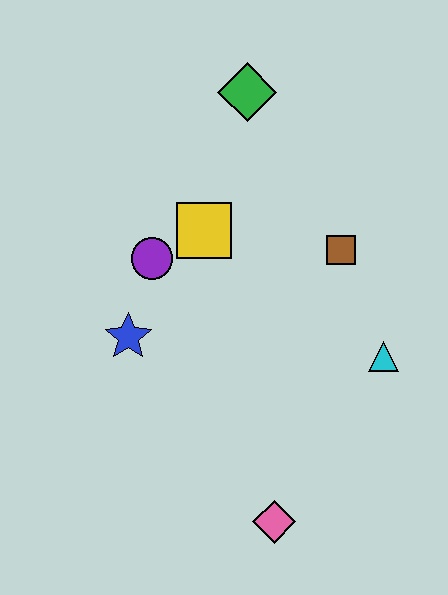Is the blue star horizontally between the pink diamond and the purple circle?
No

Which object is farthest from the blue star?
The green diamond is farthest from the blue star.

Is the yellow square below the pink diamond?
No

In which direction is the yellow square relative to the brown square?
The yellow square is to the left of the brown square.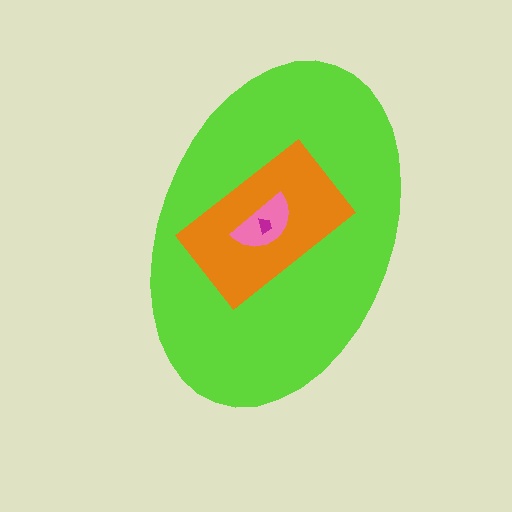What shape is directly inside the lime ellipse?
The orange rectangle.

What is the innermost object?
The magenta trapezoid.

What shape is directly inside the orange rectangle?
The pink semicircle.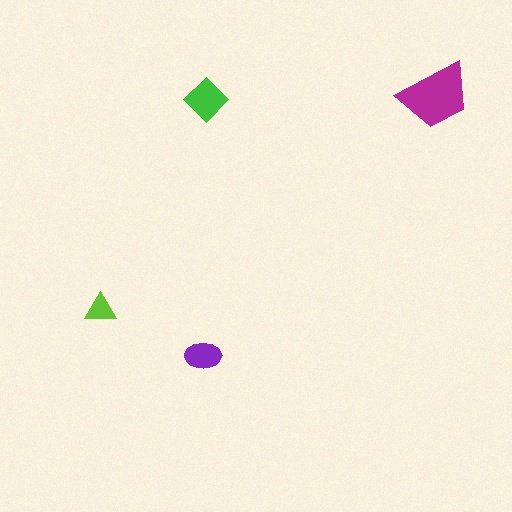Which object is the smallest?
The lime triangle.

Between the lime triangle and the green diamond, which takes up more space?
The green diamond.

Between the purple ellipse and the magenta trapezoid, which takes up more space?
The magenta trapezoid.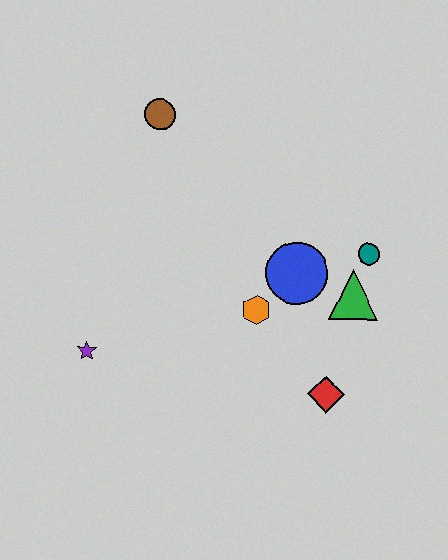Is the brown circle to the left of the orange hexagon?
Yes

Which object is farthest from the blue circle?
The purple star is farthest from the blue circle.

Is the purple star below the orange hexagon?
Yes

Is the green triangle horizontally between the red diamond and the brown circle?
No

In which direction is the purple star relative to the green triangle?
The purple star is to the left of the green triangle.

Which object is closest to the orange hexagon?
The blue circle is closest to the orange hexagon.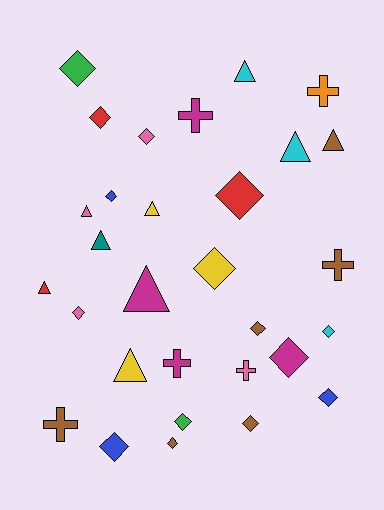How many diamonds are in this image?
There are 15 diamonds.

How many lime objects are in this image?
There are no lime objects.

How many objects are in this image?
There are 30 objects.